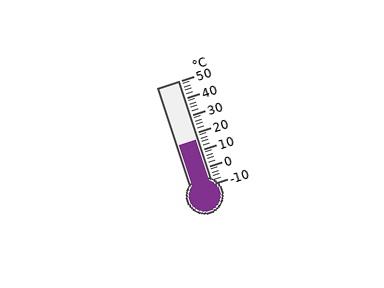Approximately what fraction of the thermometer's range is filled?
The thermometer is filled to approximately 45% of its range.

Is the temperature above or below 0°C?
The temperature is above 0°C.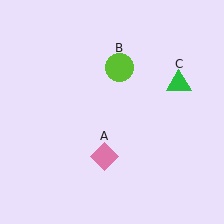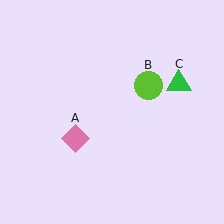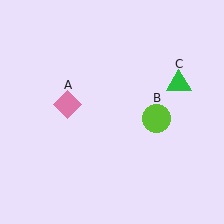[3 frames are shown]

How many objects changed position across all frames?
2 objects changed position: pink diamond (object A), lime circle (object B).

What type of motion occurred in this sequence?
The pink diamond (object A), lime circle (object B) rotated clockwise around the center of the scene.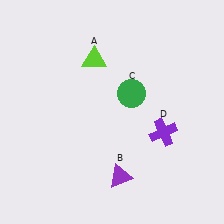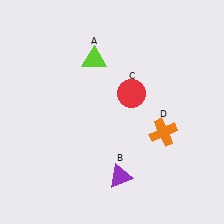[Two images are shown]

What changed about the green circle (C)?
In Image 1, C is green. In Image 2, it changed to red.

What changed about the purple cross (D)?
In Image 1, D is purple. In Image 2, it changed to orange.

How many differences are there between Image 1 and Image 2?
There are 2 differences between the two images.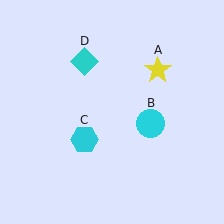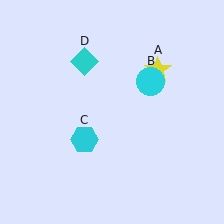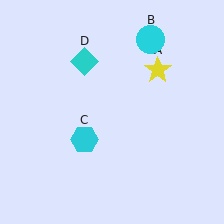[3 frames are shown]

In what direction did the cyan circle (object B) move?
The cyan circle (object B) moved up.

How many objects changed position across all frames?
1 object changed position: cyan circle (object B).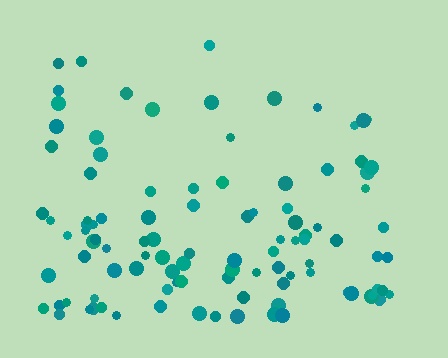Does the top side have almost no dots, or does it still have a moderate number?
Still a moderate number, just noticeably fewer than the bottom.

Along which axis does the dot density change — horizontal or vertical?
Vertical.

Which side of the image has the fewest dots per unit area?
The top.